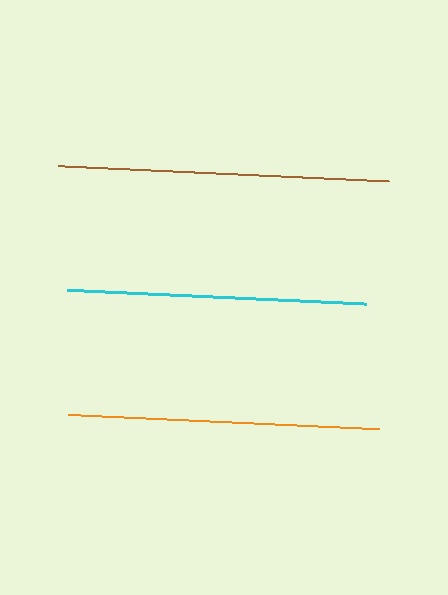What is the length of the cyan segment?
The cyan segment is approximately 299 pixels long.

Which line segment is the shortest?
The cyan line is the shortest at approximately 299 pixels.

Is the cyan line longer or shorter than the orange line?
The orange line is longer than the cyan line.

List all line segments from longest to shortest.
From longest to shortest: brown, orange, cyan.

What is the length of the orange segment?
The orange segment is approximately 311 pixels long.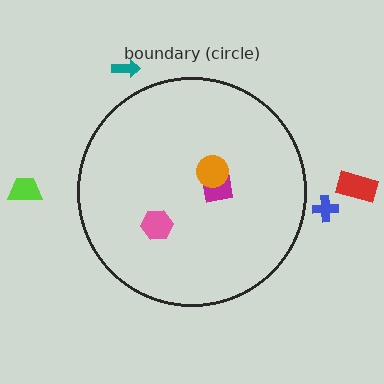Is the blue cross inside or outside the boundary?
Outside.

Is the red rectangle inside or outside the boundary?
Outside.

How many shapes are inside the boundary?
3 inside, 4 outside.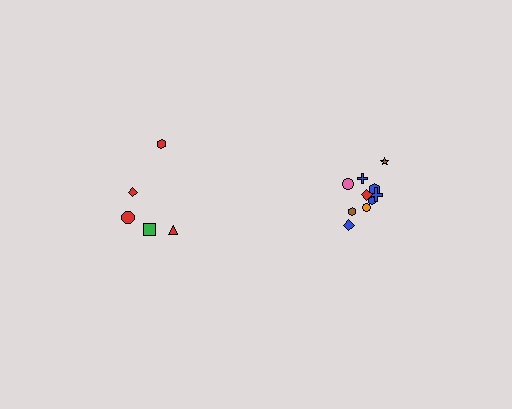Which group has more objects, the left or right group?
The right group.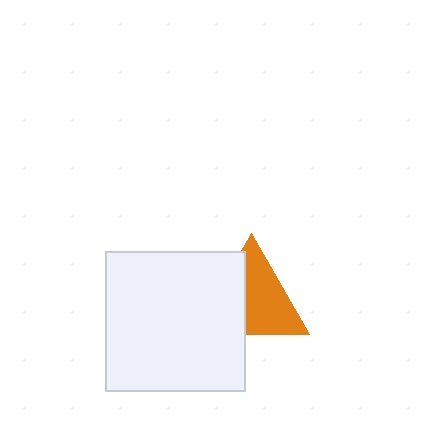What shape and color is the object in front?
The object in front is a white square.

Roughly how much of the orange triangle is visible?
About half of it is visible (roughly 60%).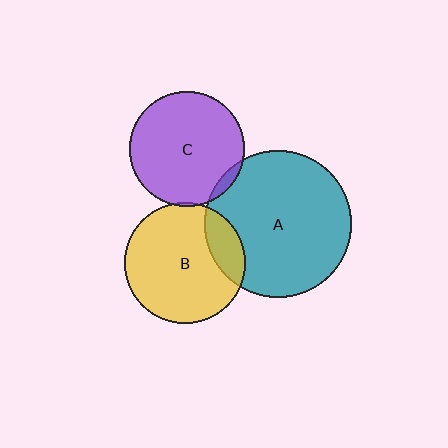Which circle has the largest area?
Circle A (teal).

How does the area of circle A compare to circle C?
Approximately 1.6 times.